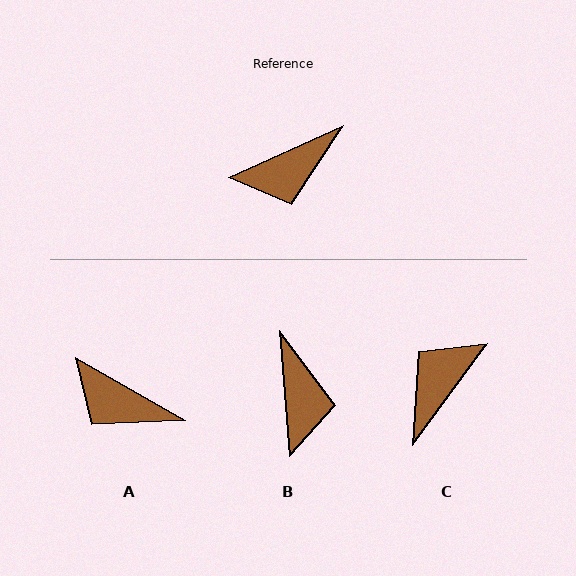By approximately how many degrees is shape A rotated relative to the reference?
Approximately 54 degrees clockwise.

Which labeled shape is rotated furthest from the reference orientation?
C, about 150 degrees away.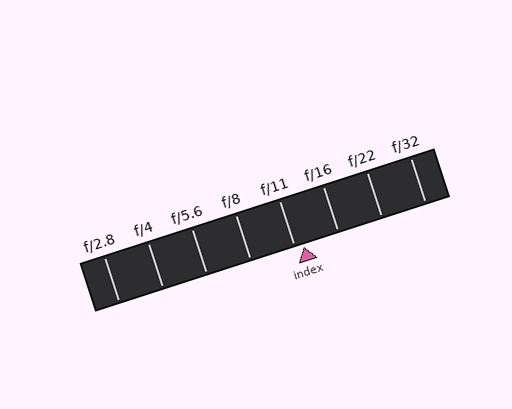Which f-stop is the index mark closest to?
The index mark is closest to f/11.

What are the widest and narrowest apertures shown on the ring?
The widest aperture shown is f/2.8 and the narrowest is f/32.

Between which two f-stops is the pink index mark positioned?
The index mark is between f/11 and f/16.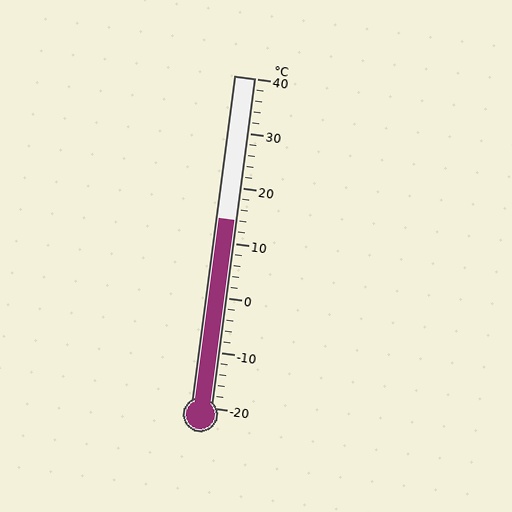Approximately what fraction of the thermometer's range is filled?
The thermometer is filled to approximately 55% of its range.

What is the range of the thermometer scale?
The thermometer scale ranges from -20°C to 40°C.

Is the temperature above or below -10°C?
The temperature is above -10°C.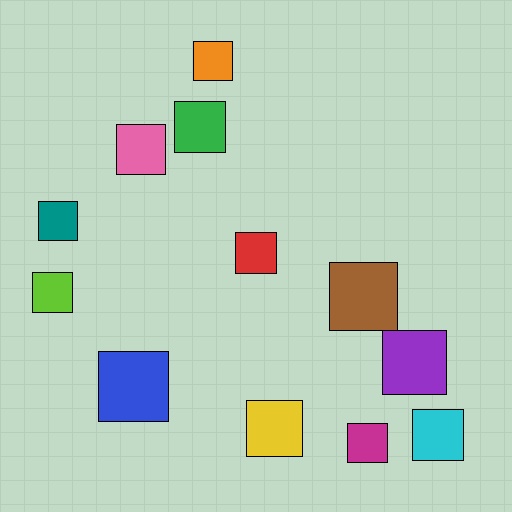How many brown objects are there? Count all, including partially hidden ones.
There is 1 brown object.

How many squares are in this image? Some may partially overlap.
There are 12 squares.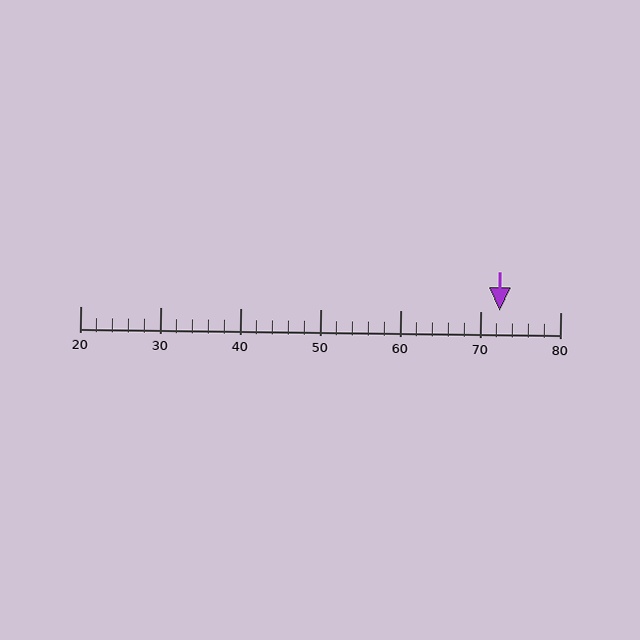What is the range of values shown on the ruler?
The ruler shows values from 20 to 80.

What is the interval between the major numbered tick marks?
The major tick marks are spaced 10 units apart.